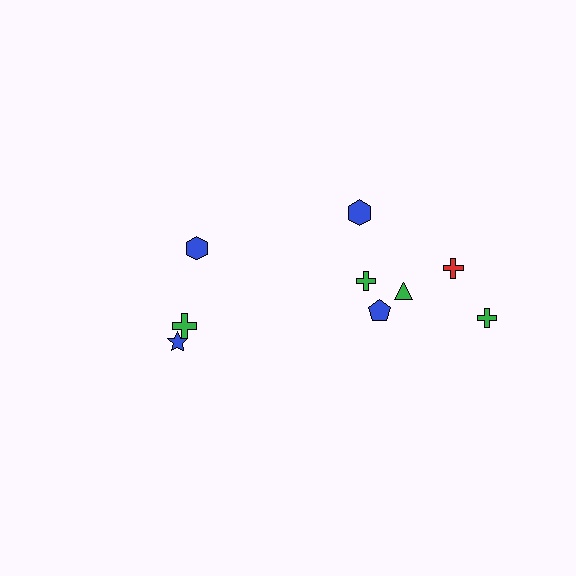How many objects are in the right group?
There are 6 objects.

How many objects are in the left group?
There are 3 objects.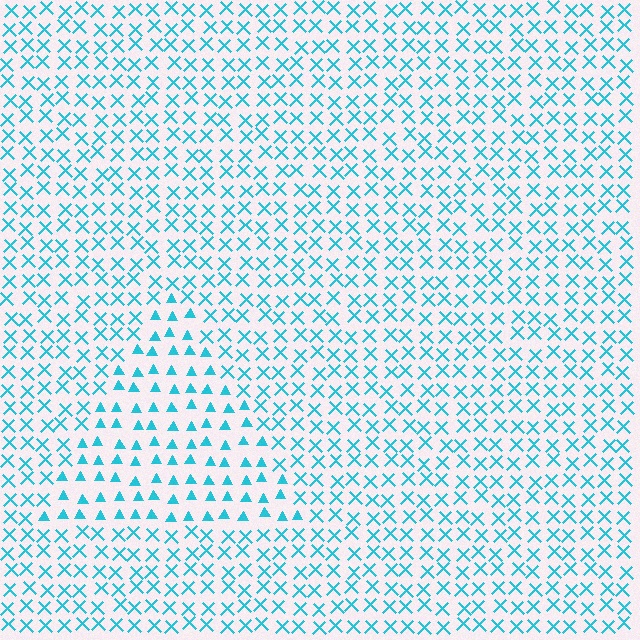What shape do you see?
I see a triangle.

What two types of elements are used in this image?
The image uses triangles inside the triangle region and X marks outside it.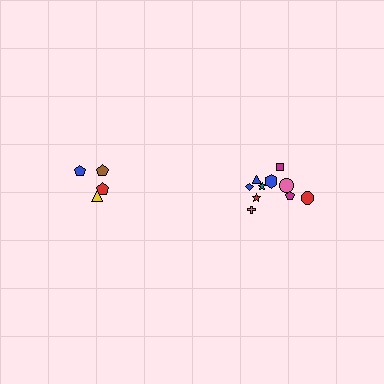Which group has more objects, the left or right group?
The right group.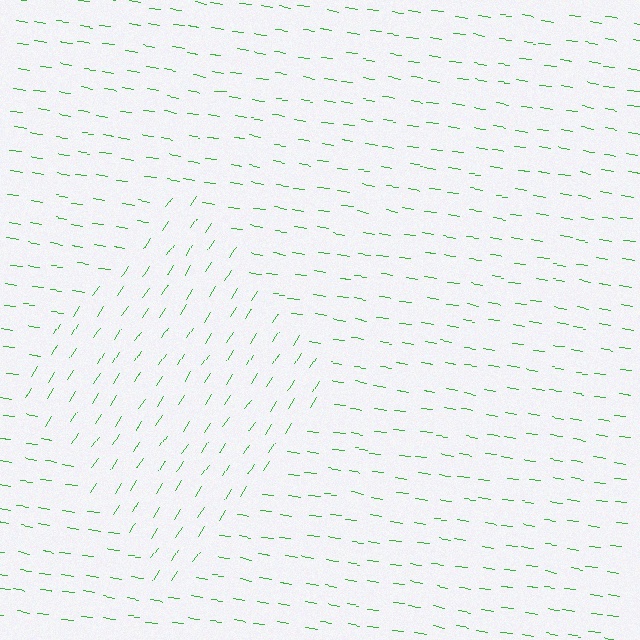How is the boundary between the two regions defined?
The boundary is defined purely by a change in line orientation (approximately 65 degrees difference). All lines are the same color and thickness.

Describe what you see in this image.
The image is filled with small green line segments. A diamond region in the image has lines oriented differently from the surrounding lines, creating a visible texture boundary.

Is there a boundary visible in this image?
Yes, there is a texture boundary formed by a change in line orientation.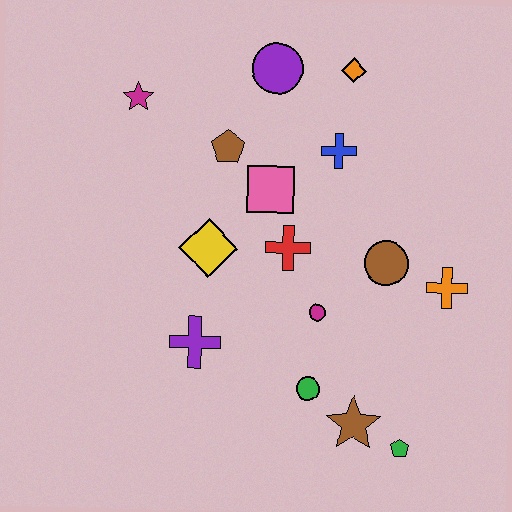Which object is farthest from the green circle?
The magenta star is farthest from the green circle.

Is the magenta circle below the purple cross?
No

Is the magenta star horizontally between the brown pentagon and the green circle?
No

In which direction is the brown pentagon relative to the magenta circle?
The brown pentagon is above the magenta circle.